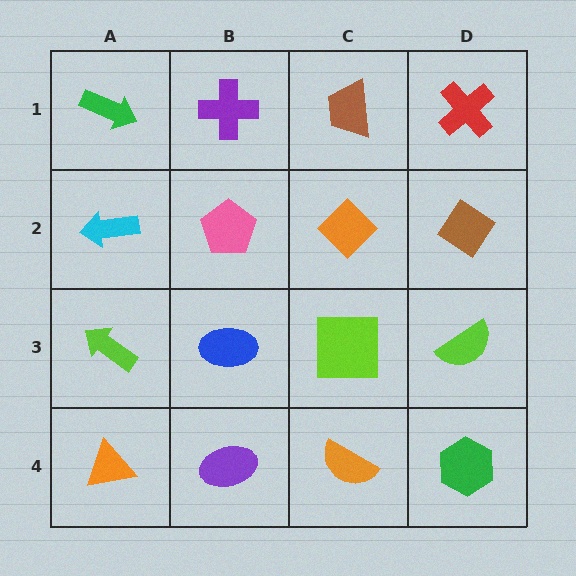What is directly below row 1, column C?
An orange diamond.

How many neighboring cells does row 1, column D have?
2.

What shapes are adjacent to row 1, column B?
A pink pentagon (row 2, column B), a green arrow (row 1, column A), a brown trapezoid (row 1, column C).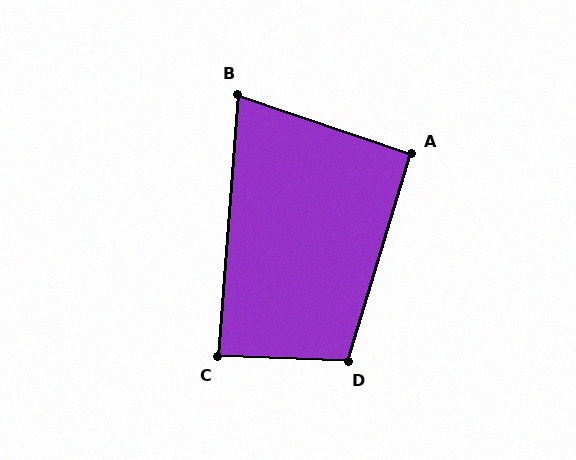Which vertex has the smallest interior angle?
B, at approximately 76 degrees.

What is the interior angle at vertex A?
Approximately 92 degrees (approximately right).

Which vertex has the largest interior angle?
D, at approximately 104 degrees.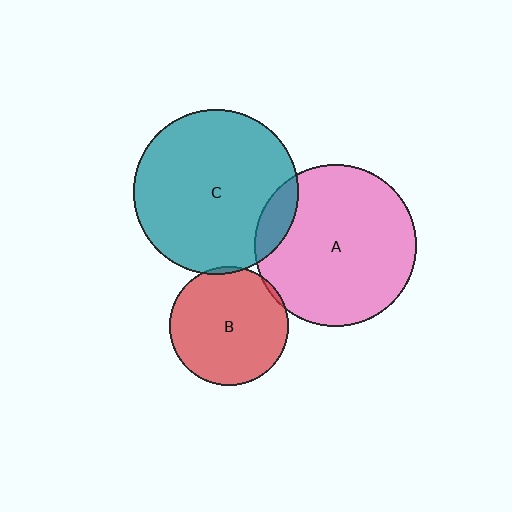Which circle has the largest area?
Circle C (teal).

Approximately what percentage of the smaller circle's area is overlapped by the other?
Approximately 5%.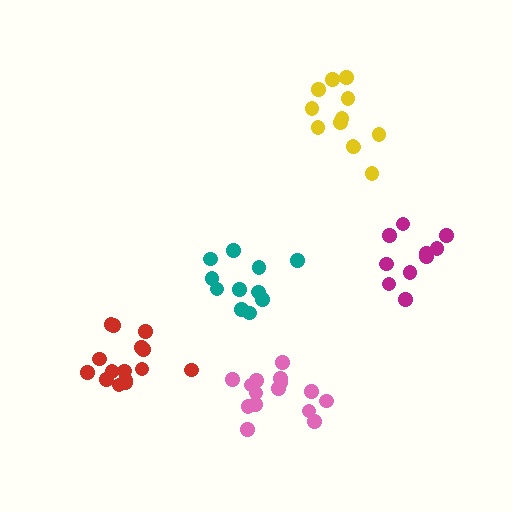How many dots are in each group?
Group 1: 15 dots, Group 2: 15 dots, Group 3: 10 dots, Group 4: 11 dots, Group 5: 12 dots (63 total).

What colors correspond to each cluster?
The clusters are colored: pink, red, magenta, teal, yellow.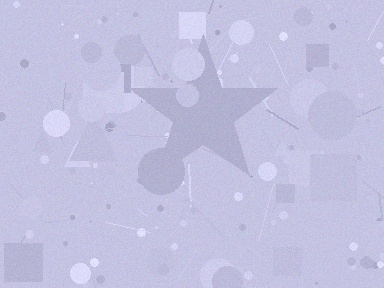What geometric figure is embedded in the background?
A star is embedded in the background.